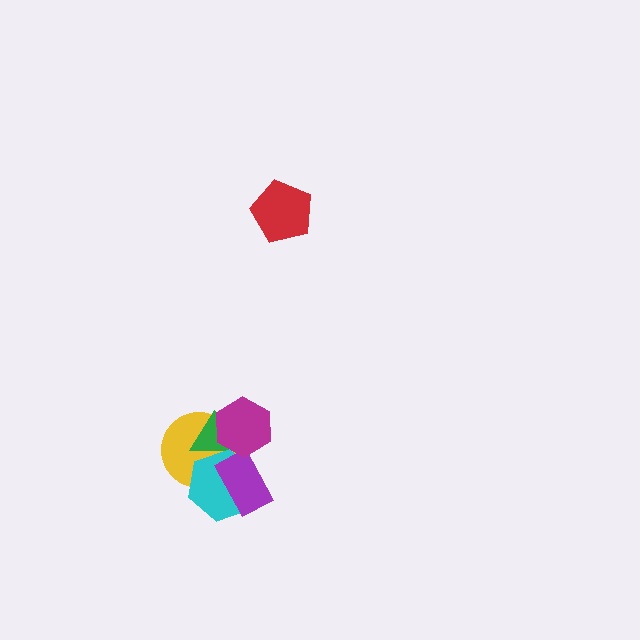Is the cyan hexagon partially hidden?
Yes, it is partially covered by another shape.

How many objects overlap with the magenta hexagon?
2 objects overlap with the magenta hexagon.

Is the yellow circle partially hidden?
Yes, it is partially covered by another shape.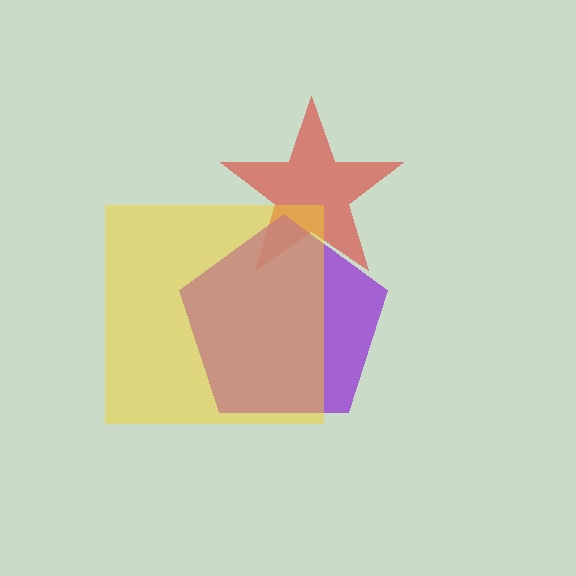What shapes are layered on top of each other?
The layered shapes are: a red star, a purple pentagon, a yellow square.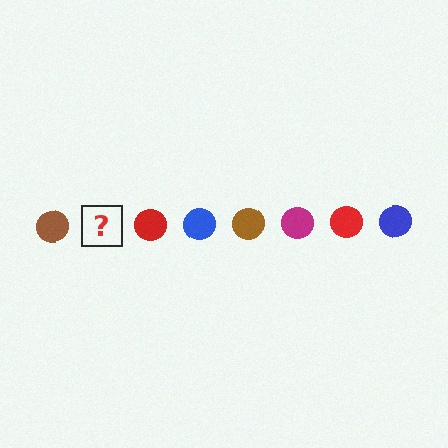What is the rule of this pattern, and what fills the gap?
The rule is that the pattern cycles through brown, magenta, red, blue circles. The gap should be filled with a magenta circle.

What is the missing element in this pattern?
The missing element is a magenta circle.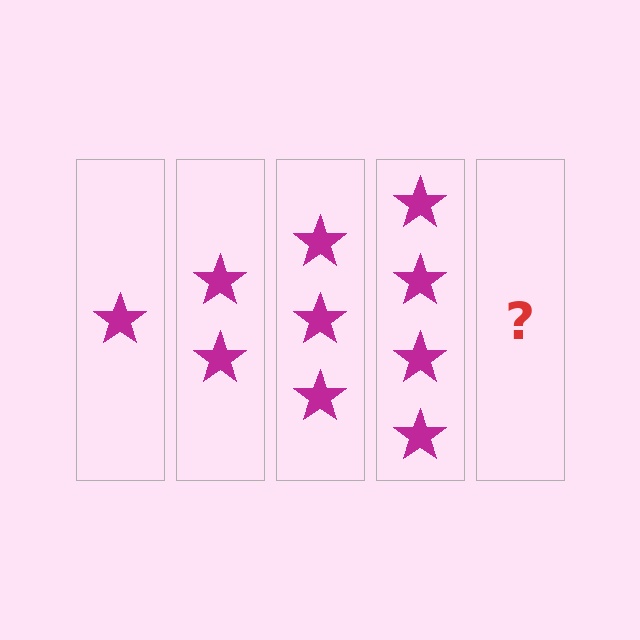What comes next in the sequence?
The next element should be 5 stars.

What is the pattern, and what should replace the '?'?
The pattern is that each step adds one more star. The '?' should be 5 stars.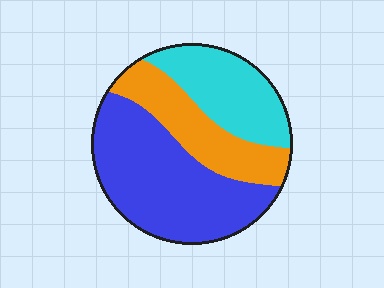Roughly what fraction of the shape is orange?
Orange takes up between a quarter and a half of the shape.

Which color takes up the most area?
Blue, at roughly 50%.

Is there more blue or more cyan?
Blue.